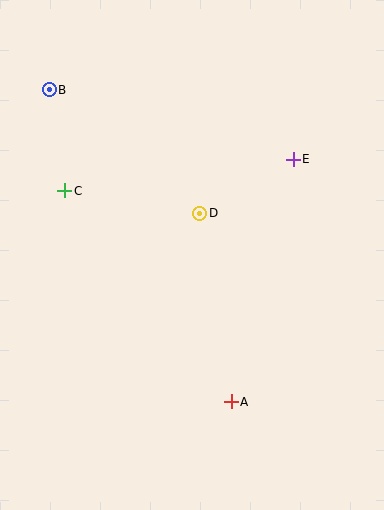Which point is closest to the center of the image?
Point D at (200, 213) is closest to the center.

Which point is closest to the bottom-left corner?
Point A is closest to the bottom-left corner.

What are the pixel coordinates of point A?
Point A is at (231, 402).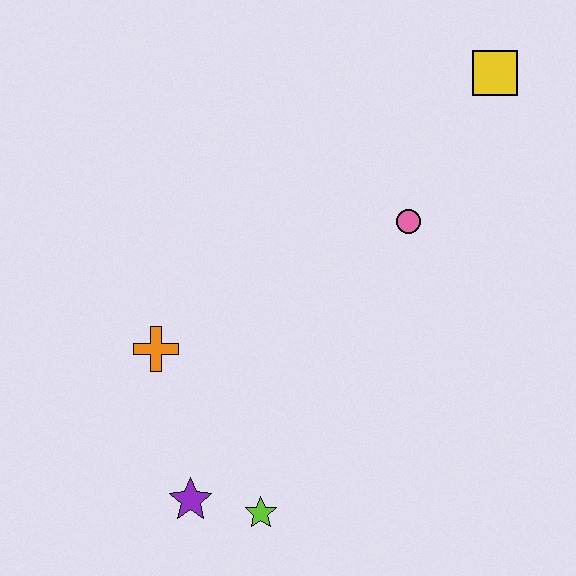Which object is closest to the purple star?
The lime star is closest to the purple star.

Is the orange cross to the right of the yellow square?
No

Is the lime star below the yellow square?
Yes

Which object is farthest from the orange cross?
The yellow square is farthest from the orange cross.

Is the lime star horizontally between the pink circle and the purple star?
Yes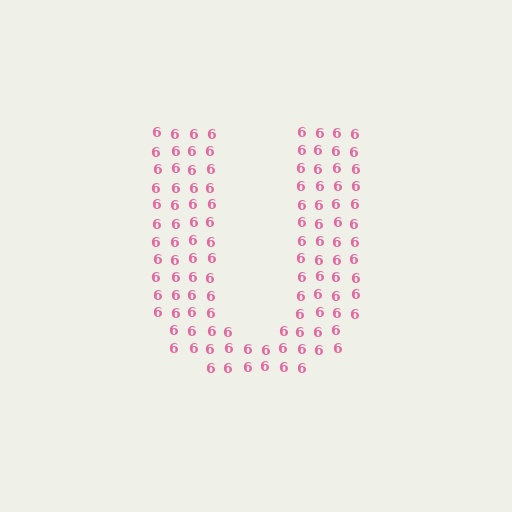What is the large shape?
The large shape is the letter U.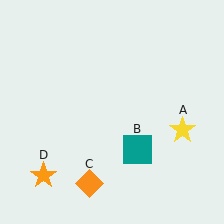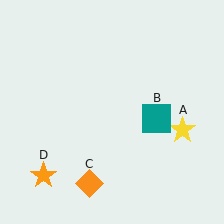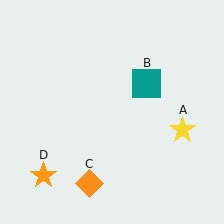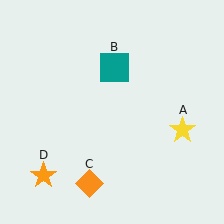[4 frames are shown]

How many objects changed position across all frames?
1 object changed position: teal square (object B).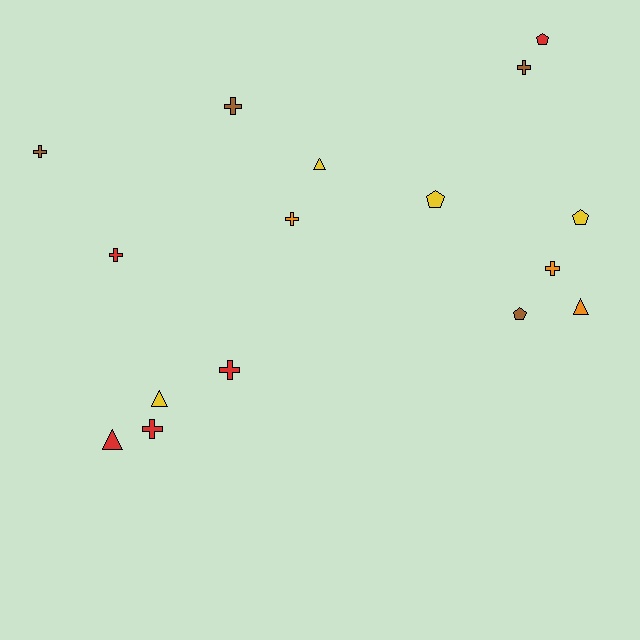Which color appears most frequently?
Red, with 5 objects.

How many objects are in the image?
There are 16 objects.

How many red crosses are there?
There are 3 red crosses.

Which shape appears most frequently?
Cross, with 8 objects.